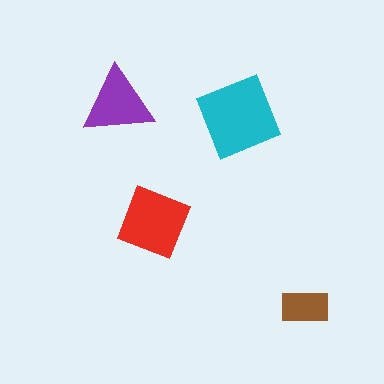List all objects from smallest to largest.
The brown rectangle, the purple triangle, the red square, the cyan diamond.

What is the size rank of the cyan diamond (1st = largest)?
1st.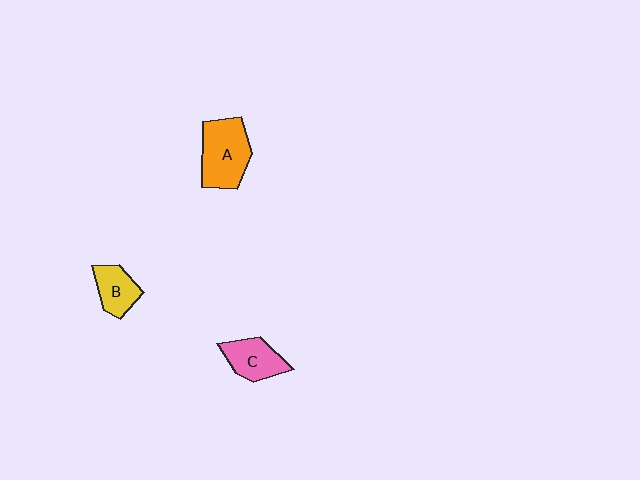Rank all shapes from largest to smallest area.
From largest to smallest: A (orange), C (pink), B (yellow).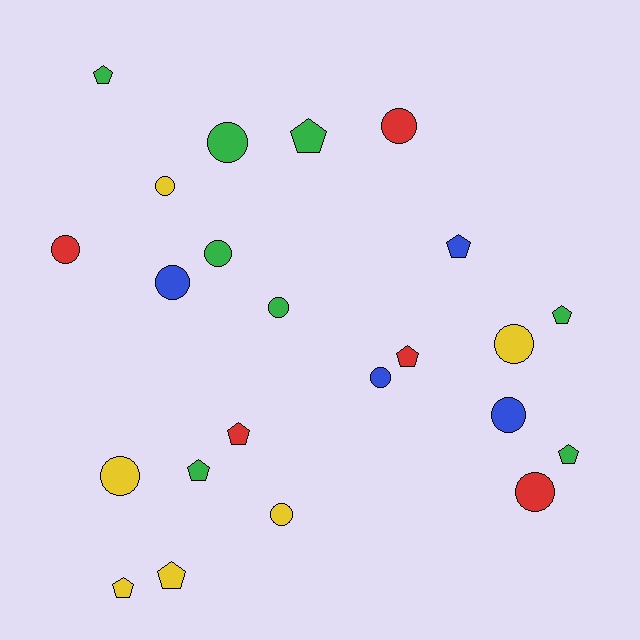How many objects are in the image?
There are 23 objects.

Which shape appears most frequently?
Circle, with 13 objects.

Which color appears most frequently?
Green, with 8 objects.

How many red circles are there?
There are 3 red circles.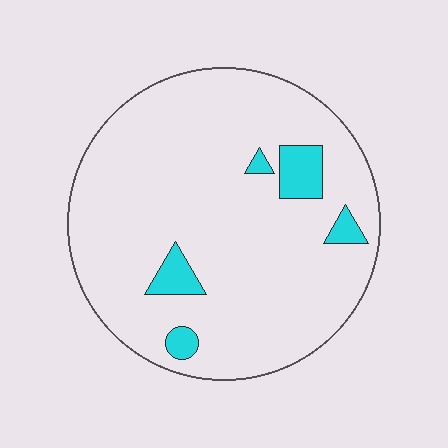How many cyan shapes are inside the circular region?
5.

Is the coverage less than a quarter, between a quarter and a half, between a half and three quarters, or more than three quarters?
Less than a quarter.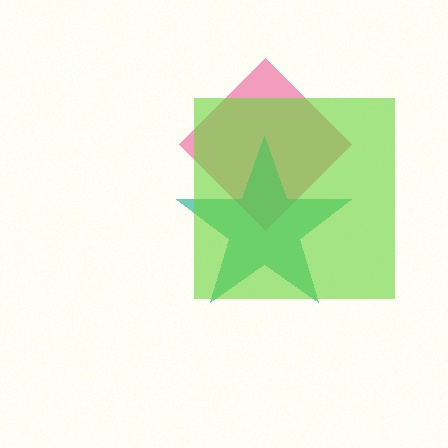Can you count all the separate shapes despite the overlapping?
Yes, there are 3 separate shapes.